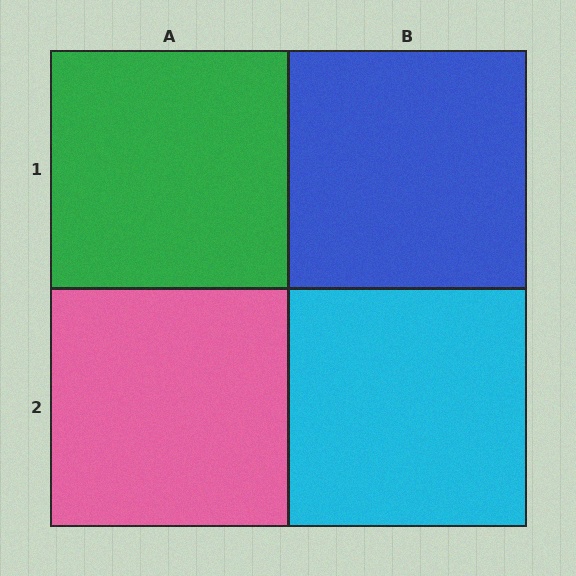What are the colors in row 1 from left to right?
Green, blue.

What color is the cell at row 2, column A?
Pink.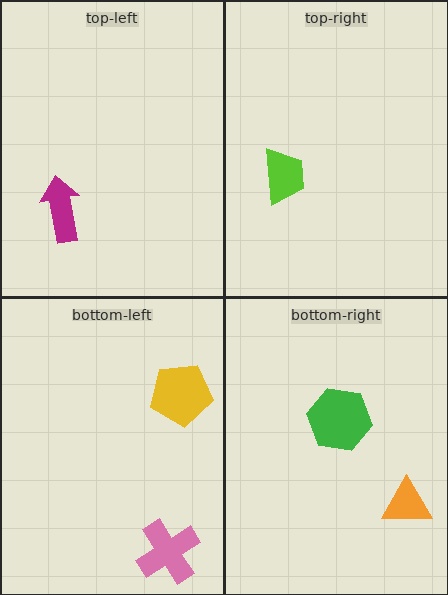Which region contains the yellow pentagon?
The bottom-left region.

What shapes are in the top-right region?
The lime trapezoid.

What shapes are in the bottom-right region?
The orange triangle, the green hexagon.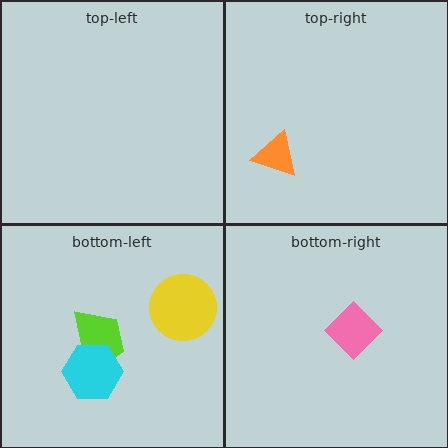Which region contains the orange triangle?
The top-right region.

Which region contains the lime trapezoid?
The bottom-left region.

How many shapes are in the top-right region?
1.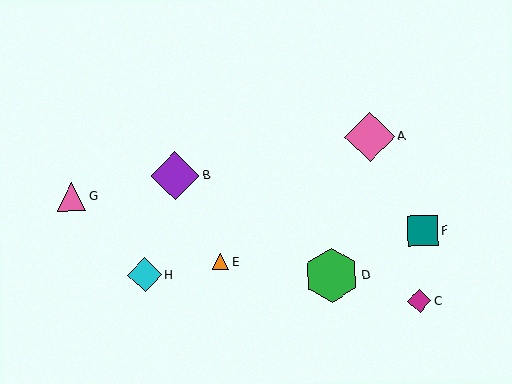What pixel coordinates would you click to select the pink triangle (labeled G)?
Click at (72, 197) to select the pink triangle G.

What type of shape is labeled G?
Shape G is a pink triangle.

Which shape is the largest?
The green hexagon (labeled D) is the largest.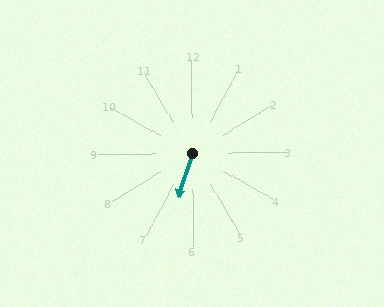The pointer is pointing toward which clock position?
Roughly 7 o'clock.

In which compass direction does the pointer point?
South.